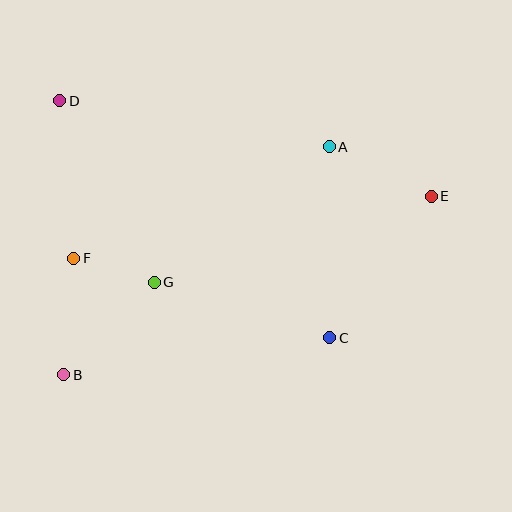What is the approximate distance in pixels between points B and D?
The distance between B and D is approximately 274 pixels.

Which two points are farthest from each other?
Points B and E are farthest from each other.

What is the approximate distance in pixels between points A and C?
The distance between A and C is approximately 191 pixels.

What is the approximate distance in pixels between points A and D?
The distance between A and D is approximately 273 pixels.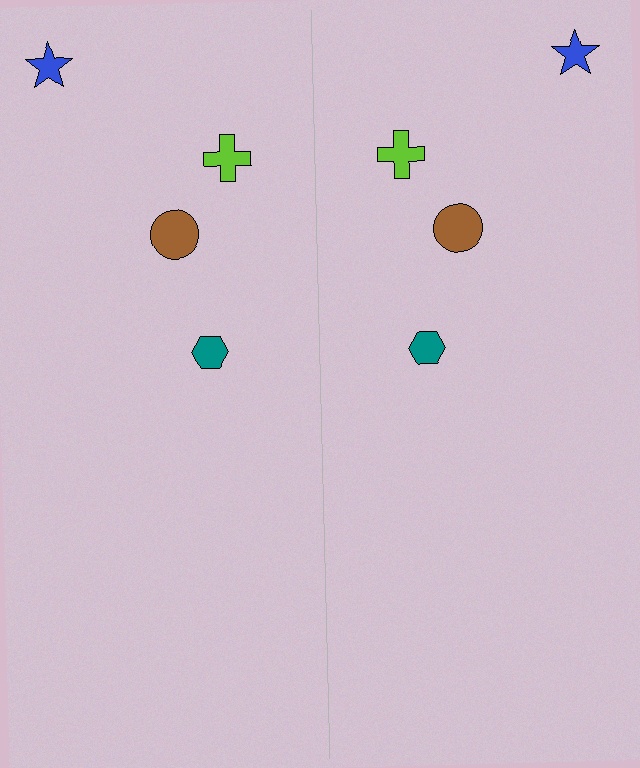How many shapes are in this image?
There are 8 shapes in this image.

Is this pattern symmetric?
Yes, this pattern has bilateral (reflection) symmetry.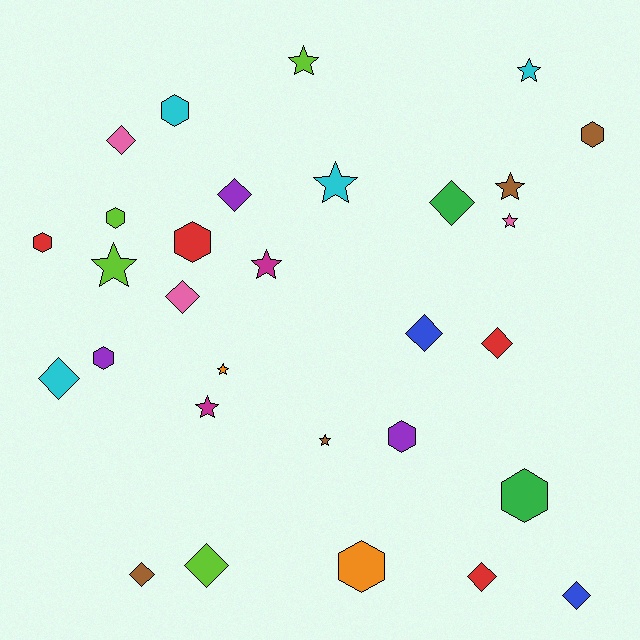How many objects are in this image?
There are 30 objects.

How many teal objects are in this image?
There are no teal objects.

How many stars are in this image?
There are 10 stars.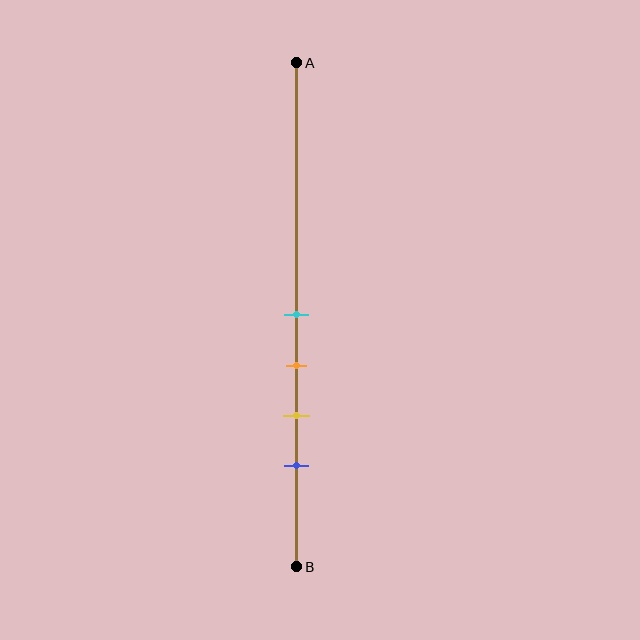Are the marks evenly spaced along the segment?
Yes, the marks are approximately evenly spaced.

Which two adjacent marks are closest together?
The cyan and orange marks are the closest adjacent pair.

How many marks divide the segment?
There are 4 marks dividing the segment.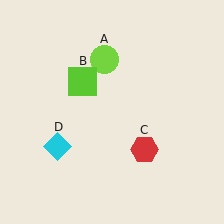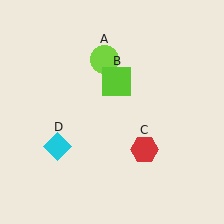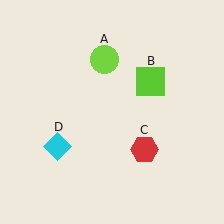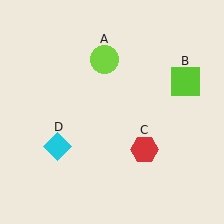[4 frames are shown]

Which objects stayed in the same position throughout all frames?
Lime circle (object A) and red hexagon (object C) and cyan diamond (object D) remained stationary.